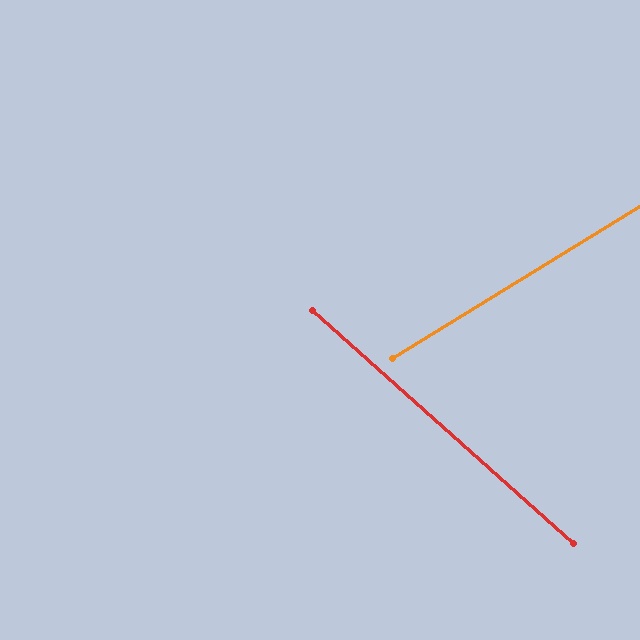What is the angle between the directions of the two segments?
Approximately 73 degrees.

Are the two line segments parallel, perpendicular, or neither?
Neither parallel nor perpendicular — they differ by about 73°.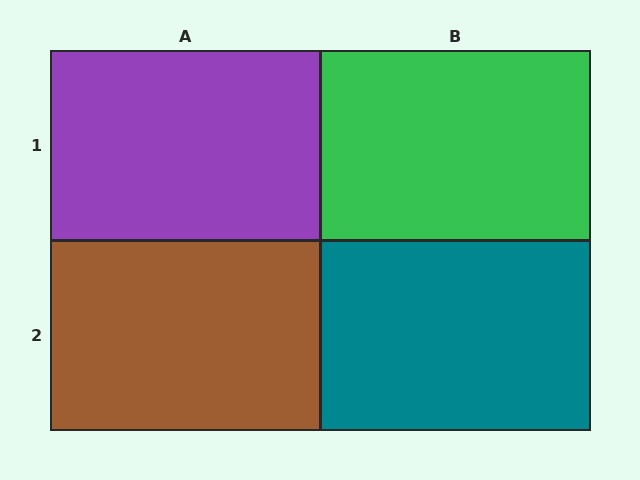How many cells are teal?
1 cell is teal.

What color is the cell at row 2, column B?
Teal.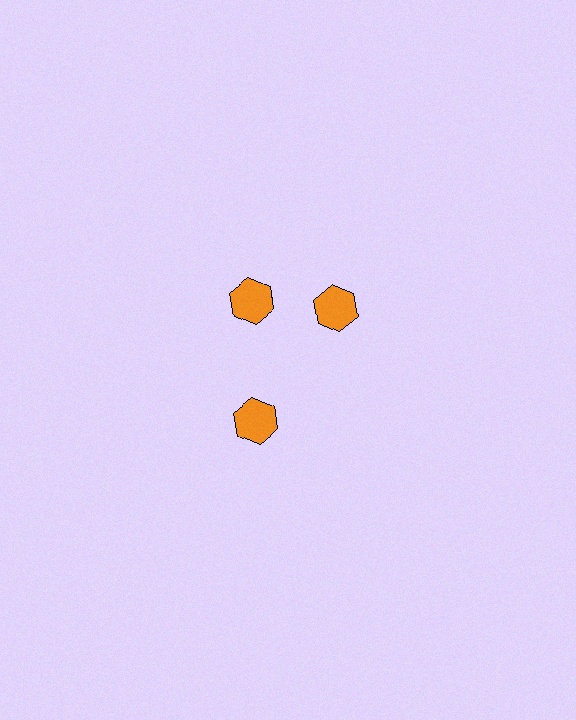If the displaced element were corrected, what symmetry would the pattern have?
It would have 3-fold rotational symmetry — the pattern would map onto itself every 120 degrees.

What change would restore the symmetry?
The symmetry would be restored by rotating it back into even spacing with its neighbors so that all 3 hexagons sit at equal angles and equal distance from the center.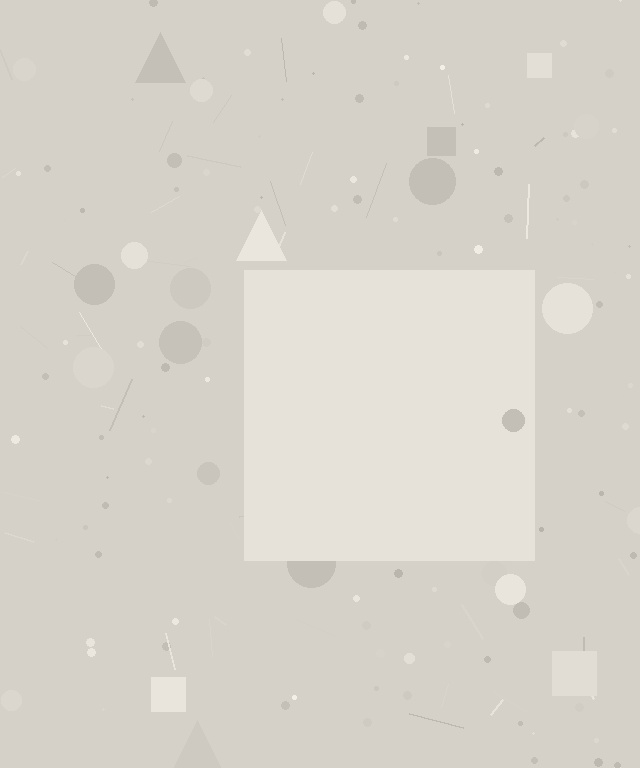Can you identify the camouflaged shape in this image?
The camouflaged shape is a square.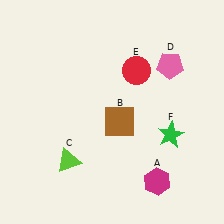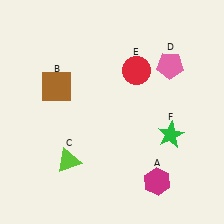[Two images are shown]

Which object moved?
The brown square (B) moved left.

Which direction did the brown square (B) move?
The brown square (B) moved left.